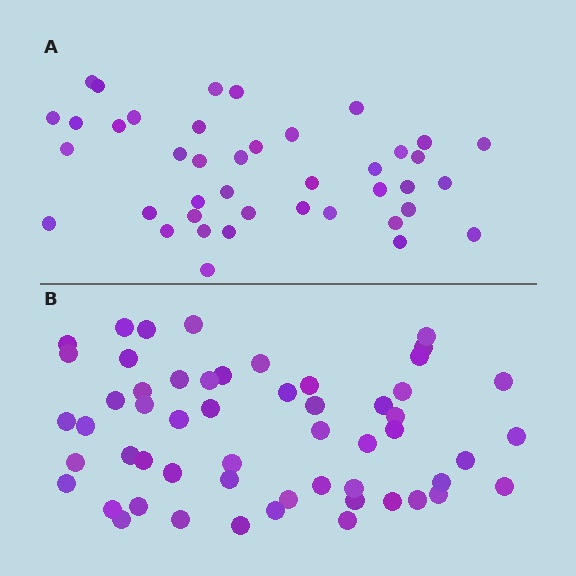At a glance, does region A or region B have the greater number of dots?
Region B (the bottom region) has more dots.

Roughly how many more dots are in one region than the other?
Region B has approximately 15 more dots than region A.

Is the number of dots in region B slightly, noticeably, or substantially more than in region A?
Region B has noticeably more, but not dramatically so. The ratio is roughly 1.3 to 1.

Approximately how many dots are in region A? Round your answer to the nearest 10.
About 40 dots. (The exact count is 41, which rounds to 40.)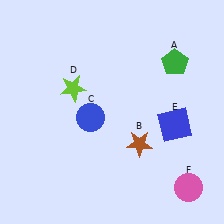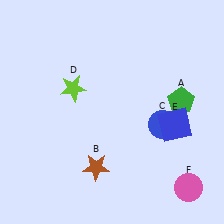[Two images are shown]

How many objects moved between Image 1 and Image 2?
3 objects moved between the two images.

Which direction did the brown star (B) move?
The brown star (B) moved left.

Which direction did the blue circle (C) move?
The blue circle (C) moved right.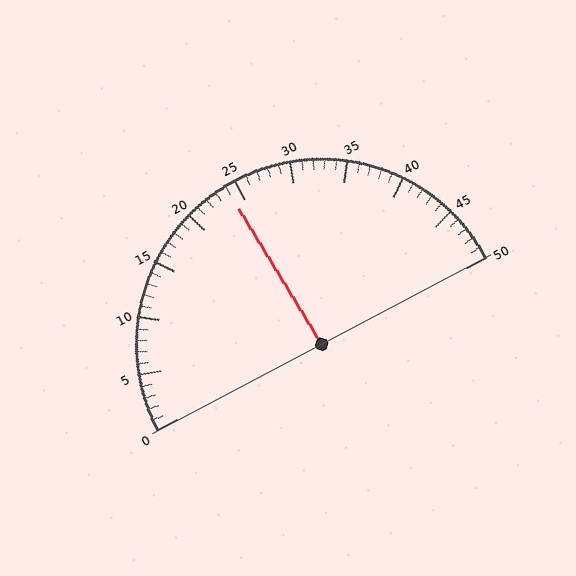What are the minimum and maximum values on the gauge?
The gauge ranges from 0 to 50.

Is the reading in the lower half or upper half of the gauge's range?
The reading is in the lower half of the range (0 to 50).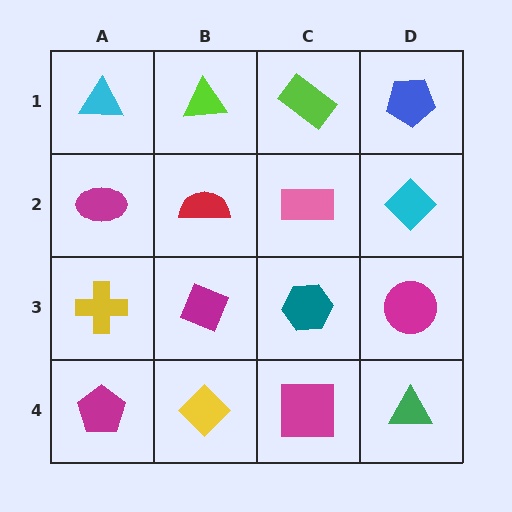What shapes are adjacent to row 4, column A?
A yellow cross (row 3, column A), a yellow diamond (row 4, column B).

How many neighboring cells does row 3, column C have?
4.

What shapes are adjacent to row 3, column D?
A cyan diamond (row 2, column D), a green triangle (row 4, column D), a teal hexagon (row 3, column C).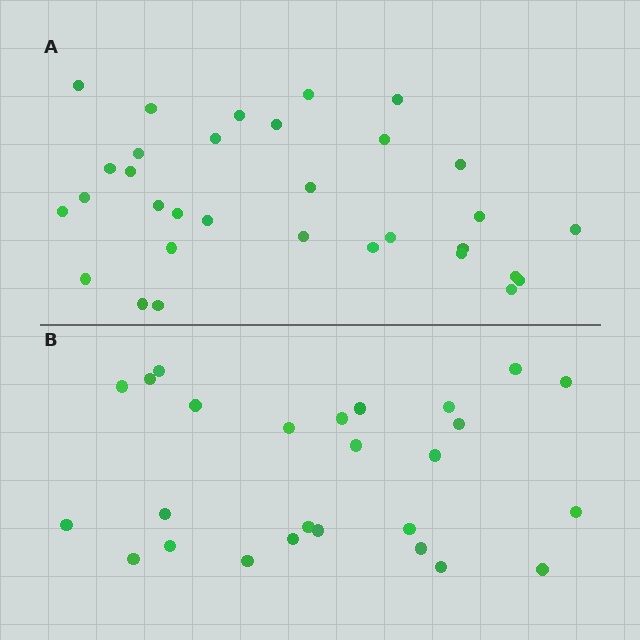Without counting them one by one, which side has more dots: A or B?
Region A (the top region) has more dots.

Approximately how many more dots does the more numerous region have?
Region A has about 6 more dots than region B.